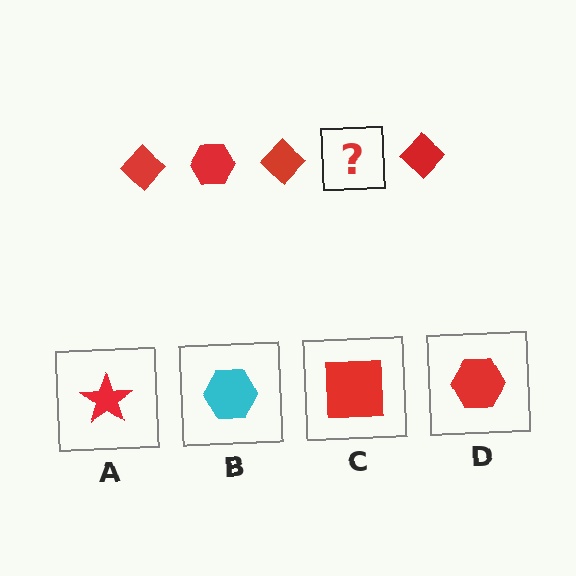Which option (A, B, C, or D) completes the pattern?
D.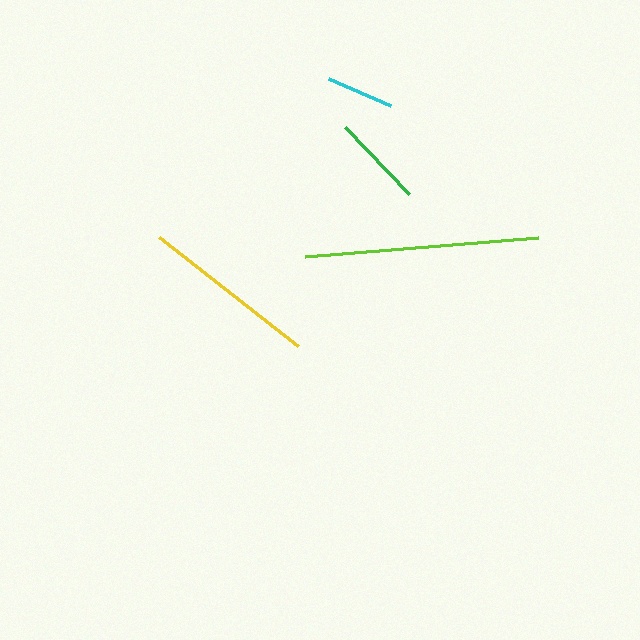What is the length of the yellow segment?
The yellow segment is approximately 177 pixels long.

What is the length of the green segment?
The green segment is approximately 93 pixels long.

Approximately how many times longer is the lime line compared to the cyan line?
The lime line is approximately 3.5 times the length of the cyan line.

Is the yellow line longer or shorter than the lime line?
The lime line is longer than the yellow line.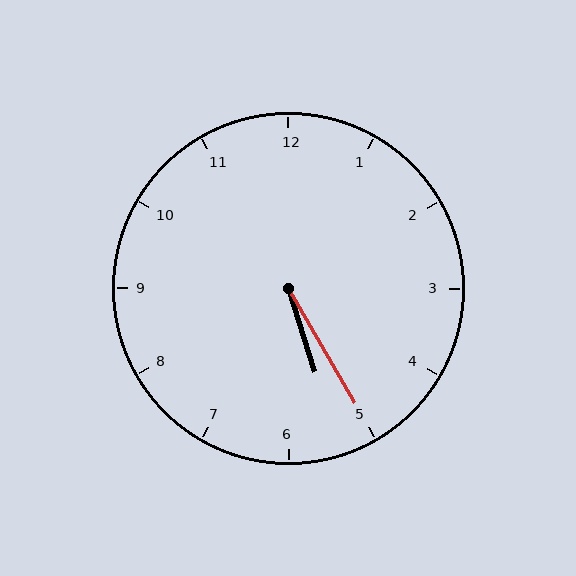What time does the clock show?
5:25.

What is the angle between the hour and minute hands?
Approximately 12 degrees.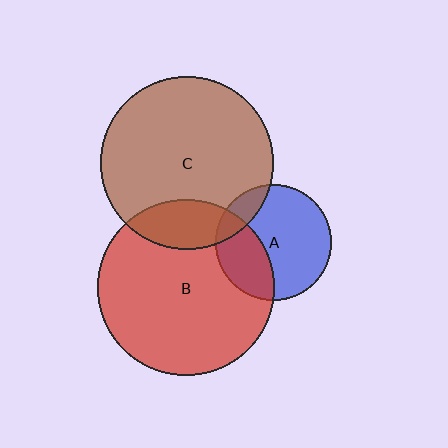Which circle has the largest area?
Circle B (red).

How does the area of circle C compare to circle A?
Approximately 2.2 times.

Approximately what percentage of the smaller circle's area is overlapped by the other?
Approximately 30%.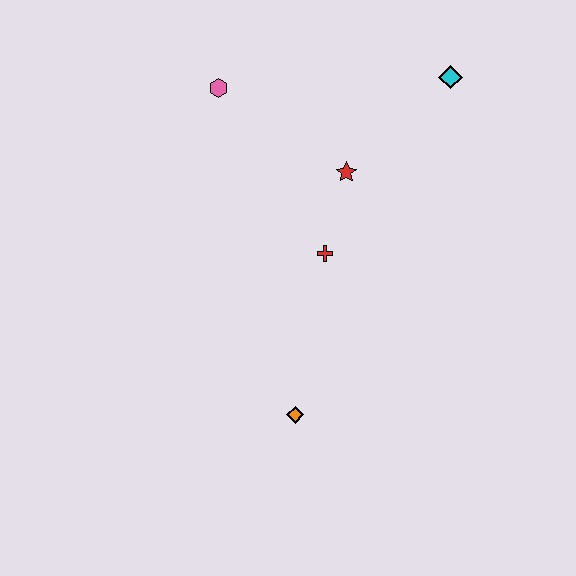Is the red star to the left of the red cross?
No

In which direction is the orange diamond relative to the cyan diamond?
The orange diamond is below the cyan diamond.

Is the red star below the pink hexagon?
Yes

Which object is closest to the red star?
The red cross is closest to the red star.